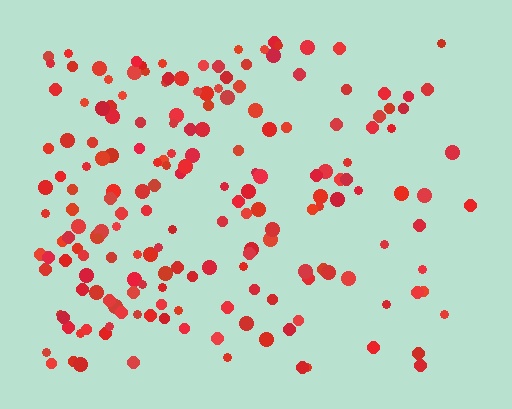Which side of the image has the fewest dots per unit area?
The right.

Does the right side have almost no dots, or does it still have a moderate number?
Still a moderate number, just noticeably fewer than the left.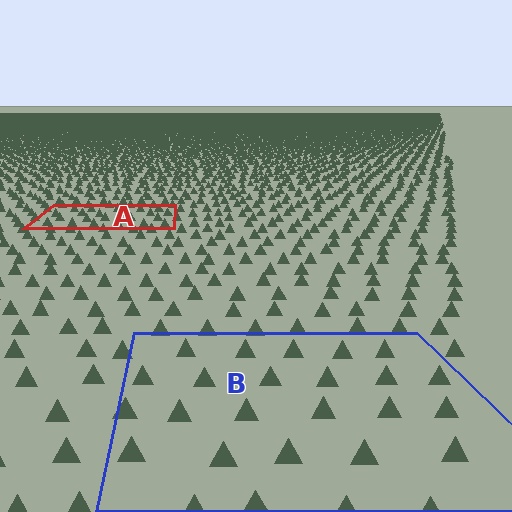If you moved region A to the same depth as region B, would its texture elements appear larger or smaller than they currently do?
They would appear larger. At a closer depth, the same texture elements are projected at a bigger on-screen size.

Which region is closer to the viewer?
Region B is closer. The texture elements there are larger and more spread out.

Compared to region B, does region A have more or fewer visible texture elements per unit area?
Region A has more texture elements per unit area — they are packed more densely because it is farther away.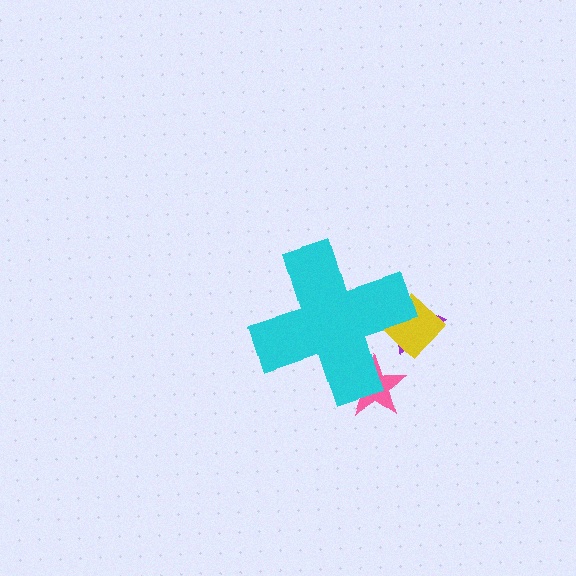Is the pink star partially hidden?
Yes, the pink star is partially hidden behind the cyan cross.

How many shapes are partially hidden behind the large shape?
3 shapes are partially hidden.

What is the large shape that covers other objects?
A cyan cross.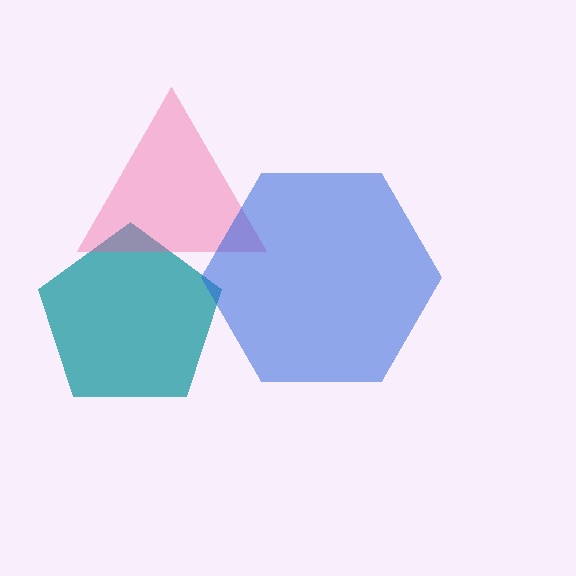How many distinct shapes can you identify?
There are 3 distinct shapes: a teal pentagon, a pink triangle, a blue hexagon.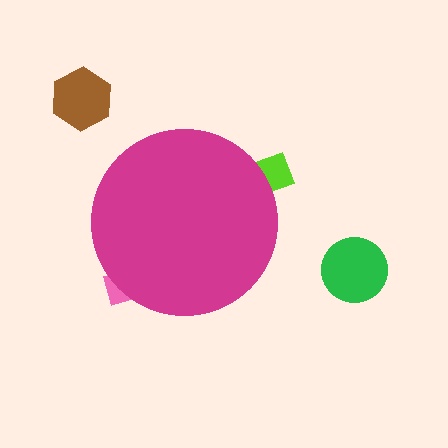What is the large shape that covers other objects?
A magenta circle.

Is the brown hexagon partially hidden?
No, the brown hexagon is fully visible.